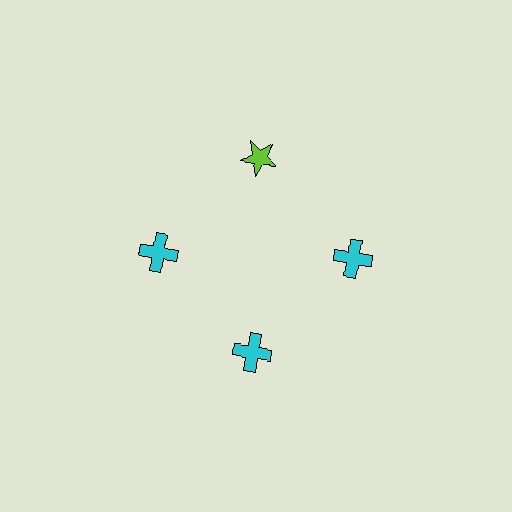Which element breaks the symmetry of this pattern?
The lime star at roughly the 12 o'clock position breaks the symmetry. All other shapes are cyan crosses.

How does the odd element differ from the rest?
It differs in both color (lime instead of cyan) and shape (star instead of cross).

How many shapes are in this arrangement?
There are 4 shapes arranged in a ring pattern.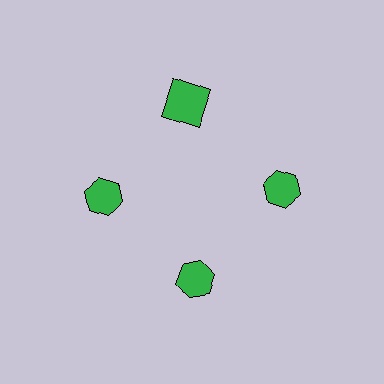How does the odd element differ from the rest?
It has a different shape: square instead of hexagon.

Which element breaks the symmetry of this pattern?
The green square at roughly the 12 o'clock position breaks the symmetry. All other shapes are green hexagons.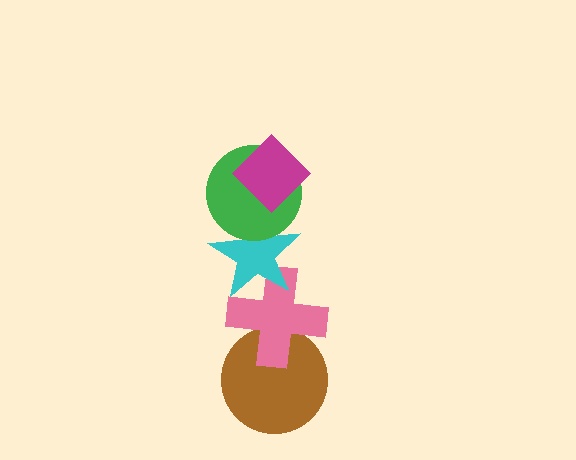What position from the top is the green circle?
The green circle is 2nd from the top.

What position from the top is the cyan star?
The cyan star is 3rd from the top.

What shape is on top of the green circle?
The magenta diamond is on top of the green circle.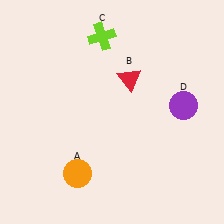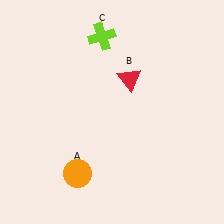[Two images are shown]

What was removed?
The purple circle (D) was removed in Image 2.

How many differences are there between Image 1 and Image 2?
There is 1 difference between the two images.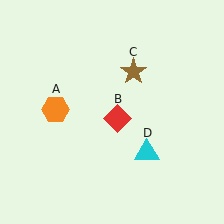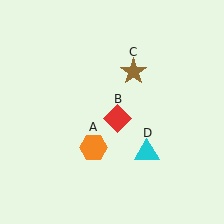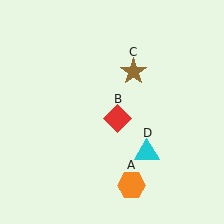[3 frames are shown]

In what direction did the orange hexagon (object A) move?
The orange hexagon (object A) moved down and to the right.